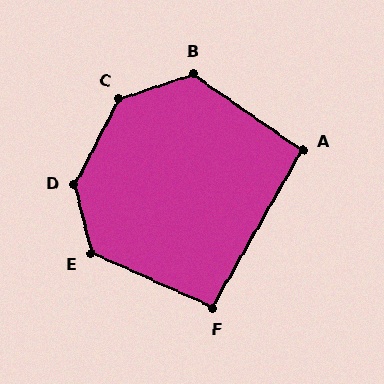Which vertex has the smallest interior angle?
F, at approximately 95 degrees.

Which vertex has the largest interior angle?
D, at approximately 139 degrees.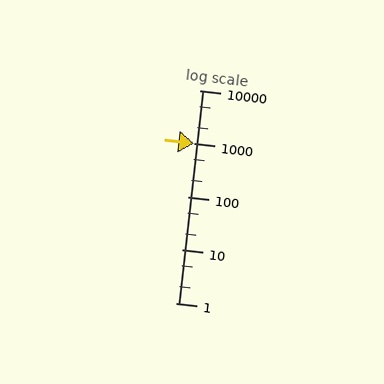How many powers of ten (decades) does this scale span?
The scale spans 4 decades, from 1 to 10000.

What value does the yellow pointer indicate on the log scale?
The pointer indicates approximately 980.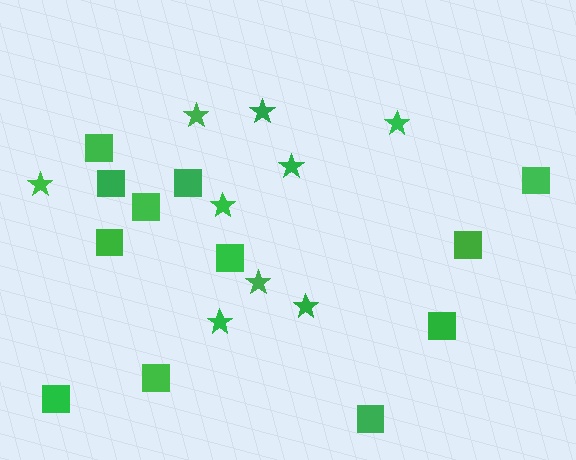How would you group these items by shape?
There are 2 groups: one group of squares (12) and one group of stars (9).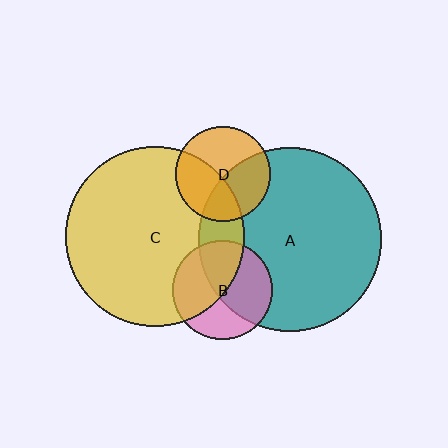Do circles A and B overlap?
Yes.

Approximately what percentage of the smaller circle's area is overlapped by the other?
Approximately 55%.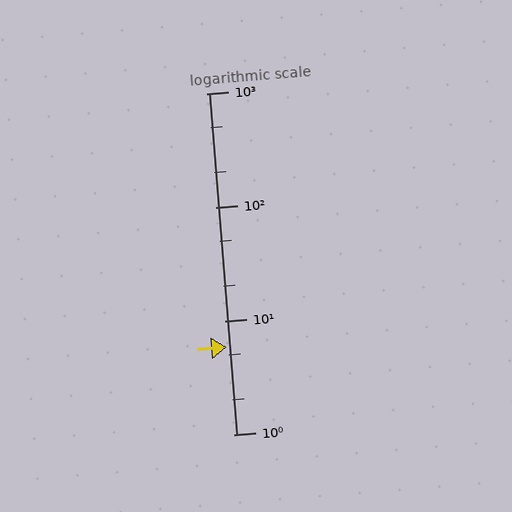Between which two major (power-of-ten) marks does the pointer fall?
The pointer is between 1 and 10.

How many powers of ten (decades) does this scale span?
The scale spans 3 decades, from 1 to 1000.